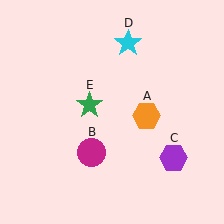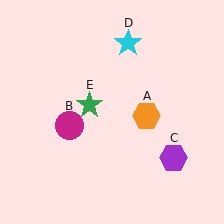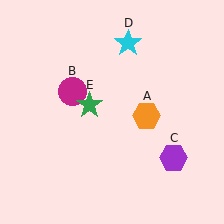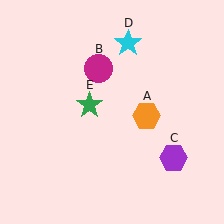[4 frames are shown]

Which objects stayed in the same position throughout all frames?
Orange hexagon (object A) and purple hexagon (object C) and cyan star (object D) and green star (object E) remained stationary.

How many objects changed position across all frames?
1 object changed position: magenta circle (object B).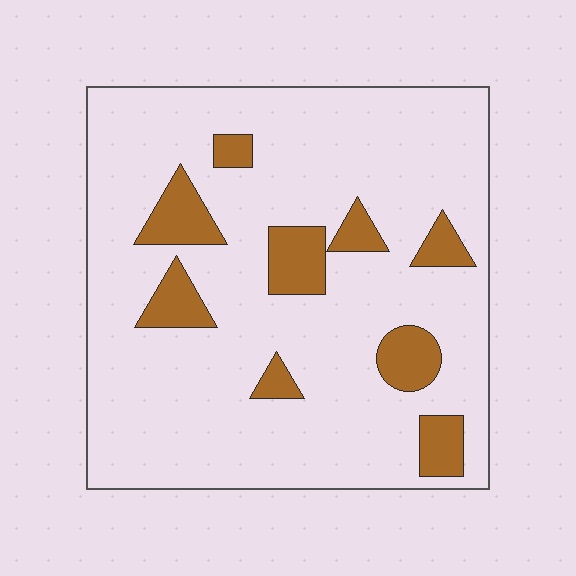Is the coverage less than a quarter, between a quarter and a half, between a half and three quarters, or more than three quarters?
Less than a quarter.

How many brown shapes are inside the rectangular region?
9.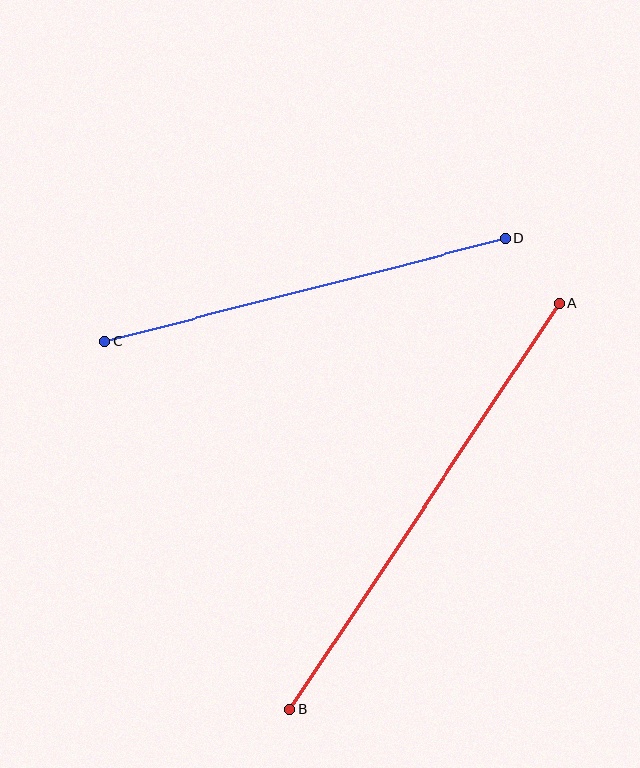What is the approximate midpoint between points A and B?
The midpoint is at approximately (425, 506) pixels.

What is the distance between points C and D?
The distance is approximately 414 pixels.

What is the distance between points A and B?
The distance is approximately 487 pixels.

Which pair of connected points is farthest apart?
Points A and B are farthest apart.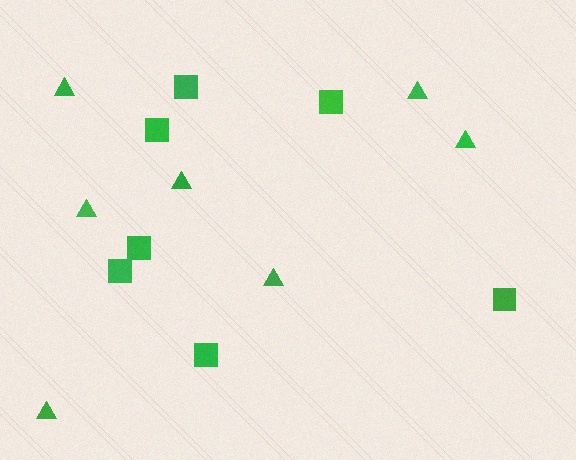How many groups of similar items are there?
There are 2 groups: one group of squares (7) and one group of triangles (7).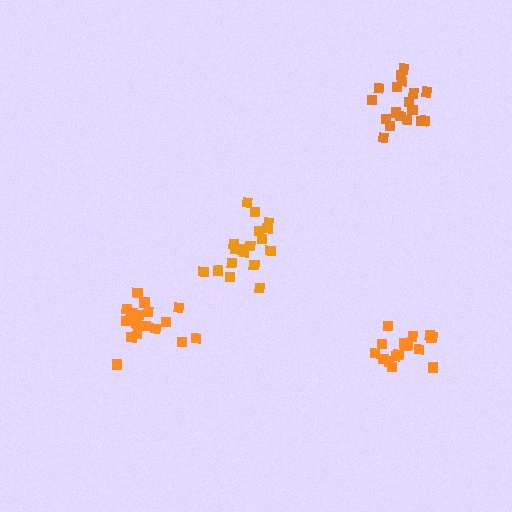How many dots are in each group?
Group 1: 18 dots, Group 2: 19 dots, Group 3: 18 dots, Group 4: 17 dots (72 total).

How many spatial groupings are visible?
There are 4 spatial groupings.